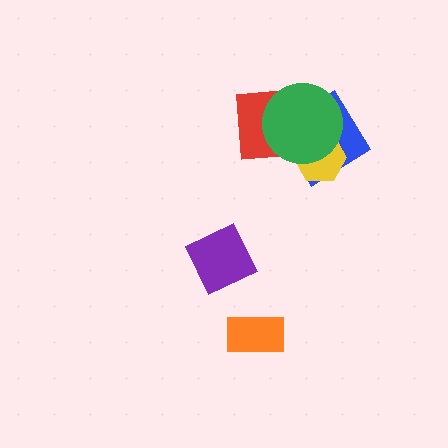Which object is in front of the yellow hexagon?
The green circle is in front of the yellow hexagon.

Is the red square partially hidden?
Yes, it is partially covered by another shape.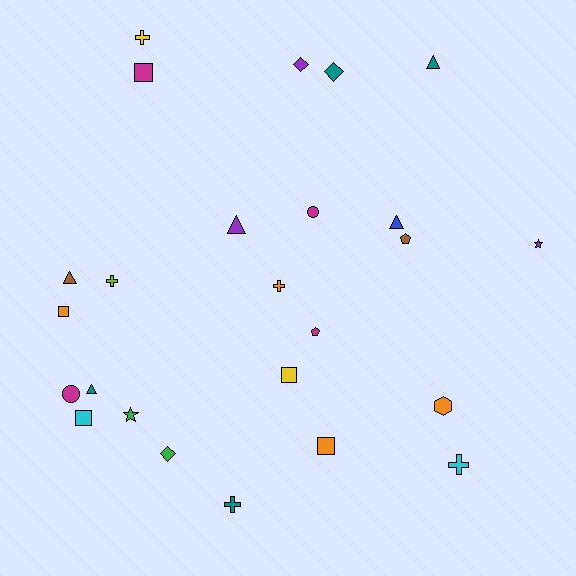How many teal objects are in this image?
There are 4 teal objects.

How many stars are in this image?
There are 2 stars.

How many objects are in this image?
There are 25 objects.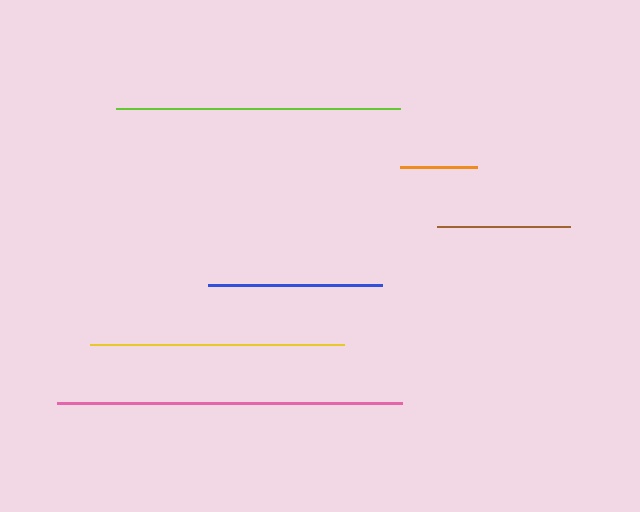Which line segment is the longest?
The pink line is the longest at approximately 345 pixels.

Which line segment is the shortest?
The orange line is the shortest at approximately 77 pixels.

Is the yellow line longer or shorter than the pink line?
The pink line is longer than the yellow line.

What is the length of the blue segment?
The blue segment is approximately 175 pixels long.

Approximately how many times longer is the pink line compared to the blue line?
The pink line is approximately 2.0 times the length of the blue line.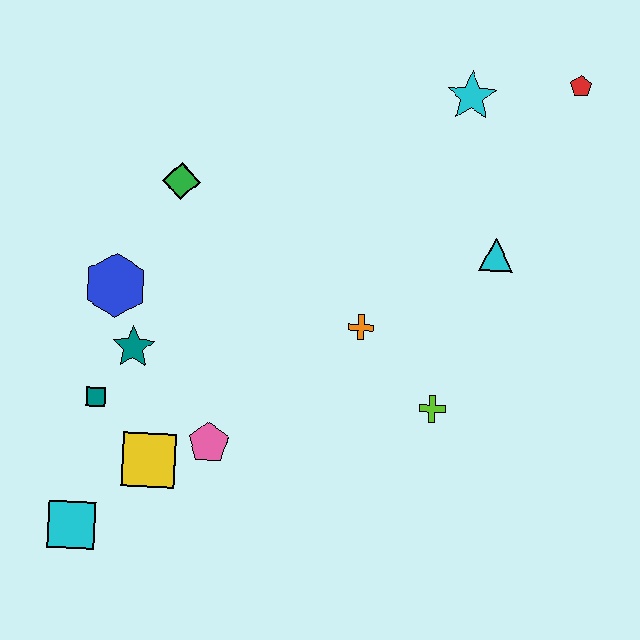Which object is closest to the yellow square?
The pink pentagon is closest to the yellow square.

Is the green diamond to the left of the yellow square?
No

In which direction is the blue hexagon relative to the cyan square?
The blue hexagon is above the cyan square.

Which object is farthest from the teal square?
The red pentagon is farthest from the teal square.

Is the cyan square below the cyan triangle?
Yes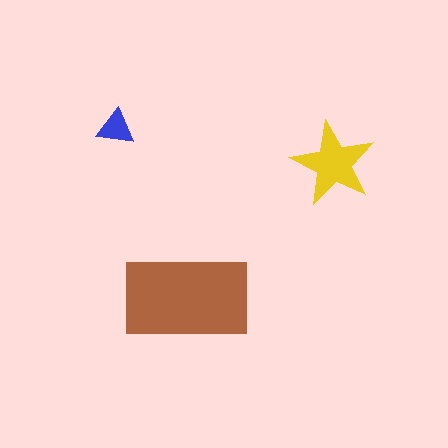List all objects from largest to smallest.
The brown rectangle, the yellow star, the blue triangle.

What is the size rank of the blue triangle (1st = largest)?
3rd.